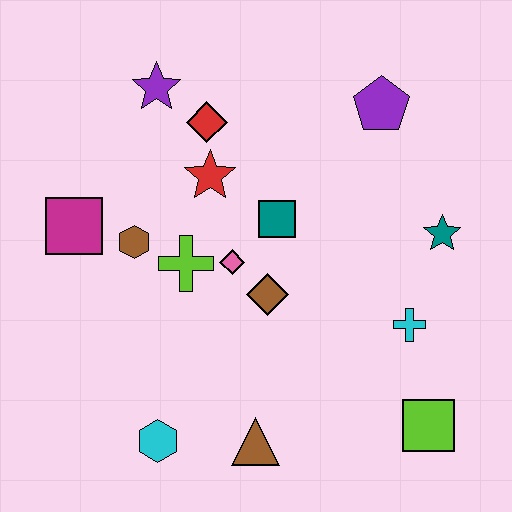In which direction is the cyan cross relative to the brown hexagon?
The cyan cross is to the right of the brown hexagon.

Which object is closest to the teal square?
The pink diamond is closest to the teal square.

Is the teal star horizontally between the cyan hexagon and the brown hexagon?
No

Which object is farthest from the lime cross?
The lime square is farthest from the lime cross.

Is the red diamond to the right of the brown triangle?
No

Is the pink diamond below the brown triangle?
No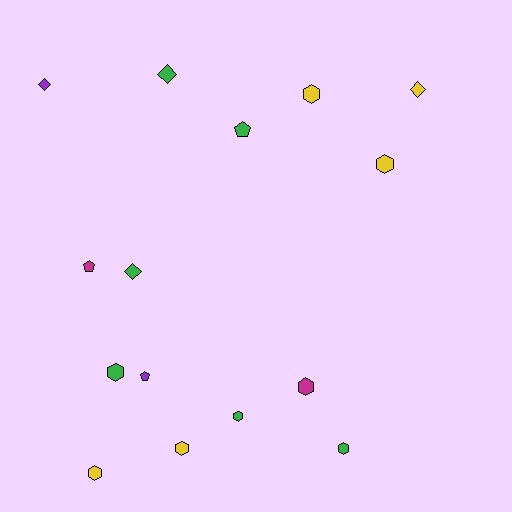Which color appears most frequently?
Green, with 6 objects.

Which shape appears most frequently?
Hexagon, with 8 objects.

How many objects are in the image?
There are 15 objects.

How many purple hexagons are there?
There are no purple hexagons.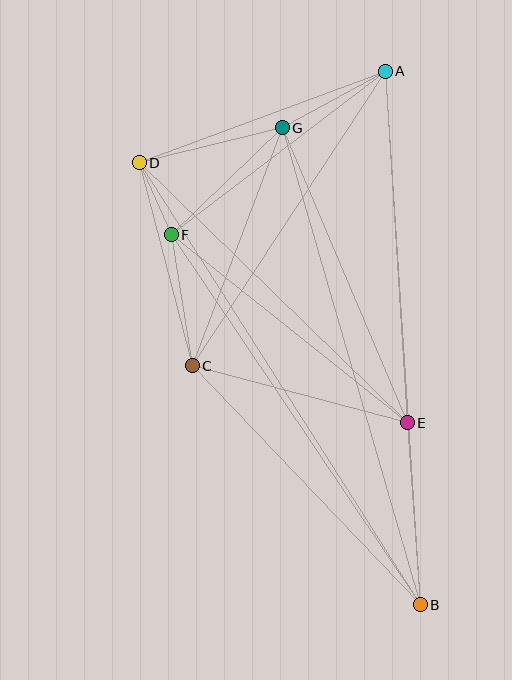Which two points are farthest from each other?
Points A and B are farthest from each other.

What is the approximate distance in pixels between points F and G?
The distance between F and G is approximately 154 pixels.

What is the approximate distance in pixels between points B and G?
The distance between B and G is approximately 496 pixels.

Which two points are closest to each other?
Points D and F are closest to each other.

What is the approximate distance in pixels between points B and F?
The distance between B and F is approximately 446 pixels.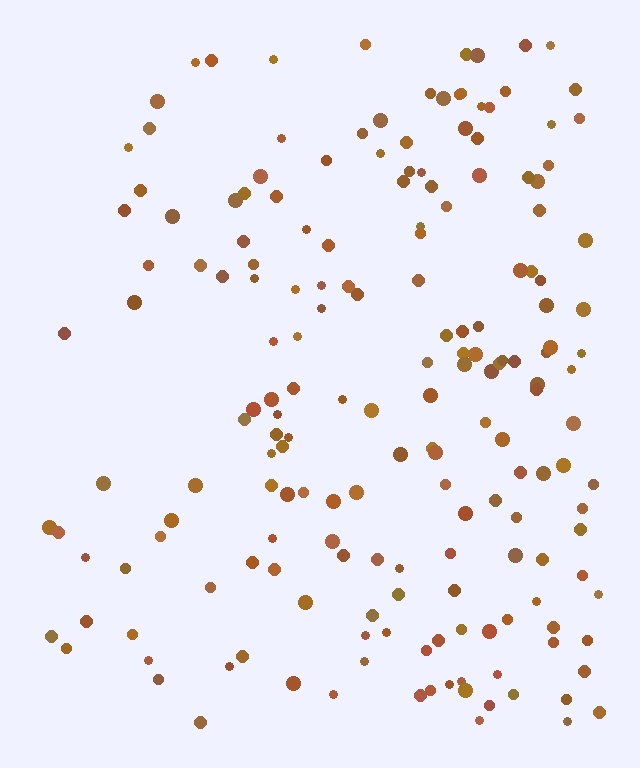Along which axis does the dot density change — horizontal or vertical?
Horizontal.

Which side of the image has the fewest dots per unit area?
The left.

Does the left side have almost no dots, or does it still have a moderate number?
Still a moderate number, just noticeably fewer than the right.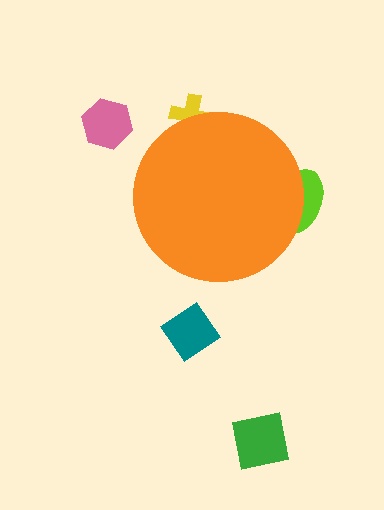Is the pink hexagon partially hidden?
No, the pink hexagon is fully visible.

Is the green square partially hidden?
No, the green square is fully visible.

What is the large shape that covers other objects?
An orange circle.